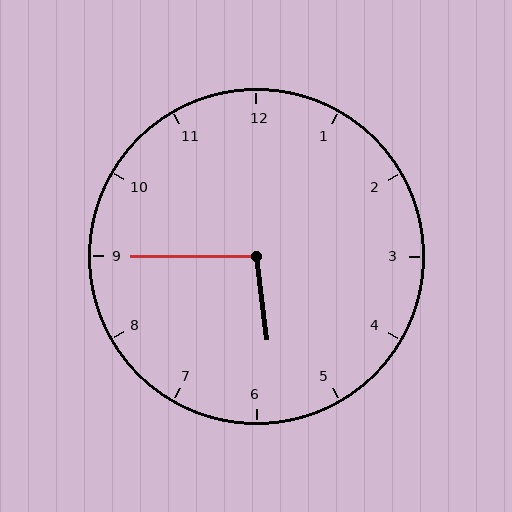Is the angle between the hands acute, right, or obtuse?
It is obtuse.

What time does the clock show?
5:45.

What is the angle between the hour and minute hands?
Approximately 98 degrees.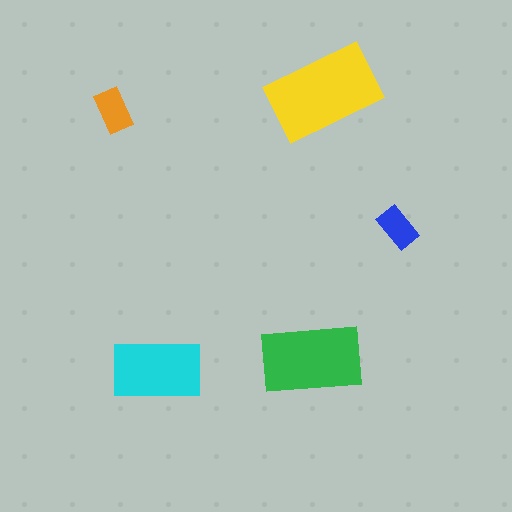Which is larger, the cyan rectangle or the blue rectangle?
The cyan one.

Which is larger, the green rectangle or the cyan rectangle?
The green one.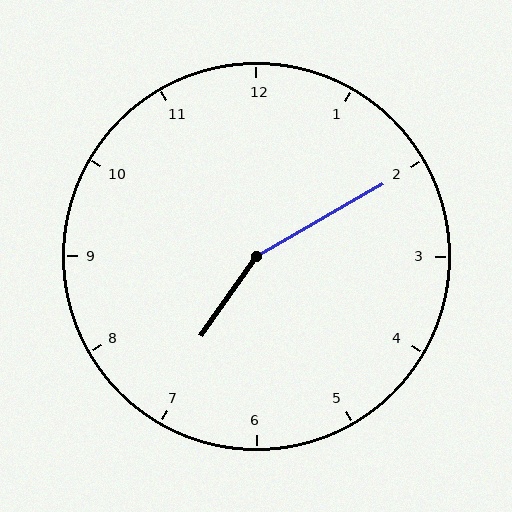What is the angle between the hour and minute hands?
Approximately 155 degrees.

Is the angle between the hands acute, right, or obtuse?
It is obtuse.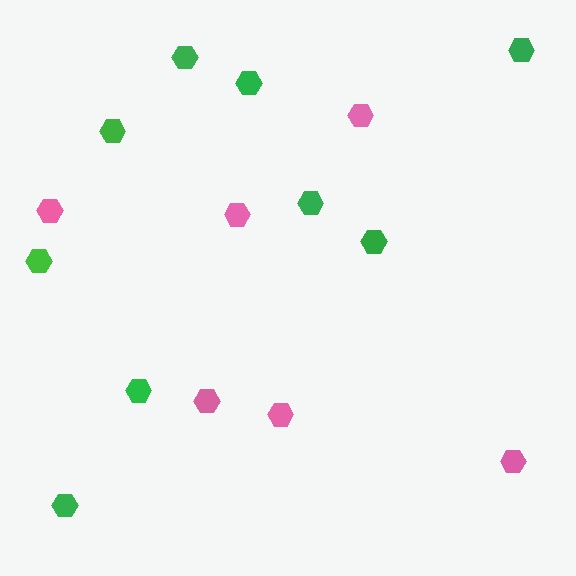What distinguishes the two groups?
There are 2 groups: one group of green hexagons (9) and one group of pink hexagons (6).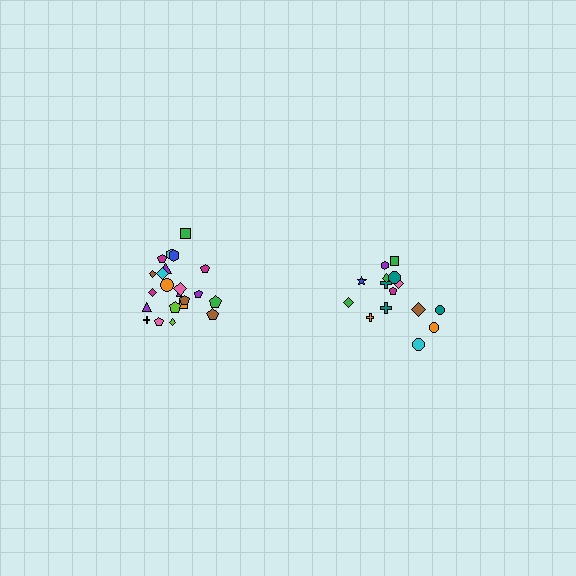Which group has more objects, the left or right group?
The left group.